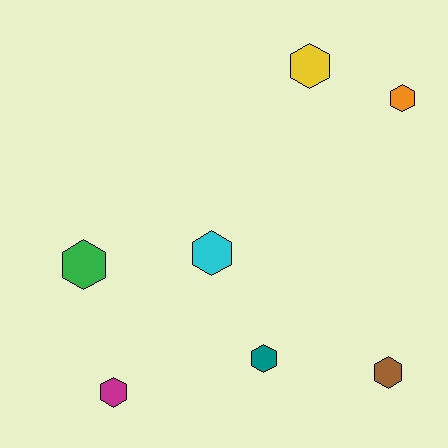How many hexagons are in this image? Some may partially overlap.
There are 7 hexagons.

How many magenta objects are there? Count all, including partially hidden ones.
There is 1 magenta object.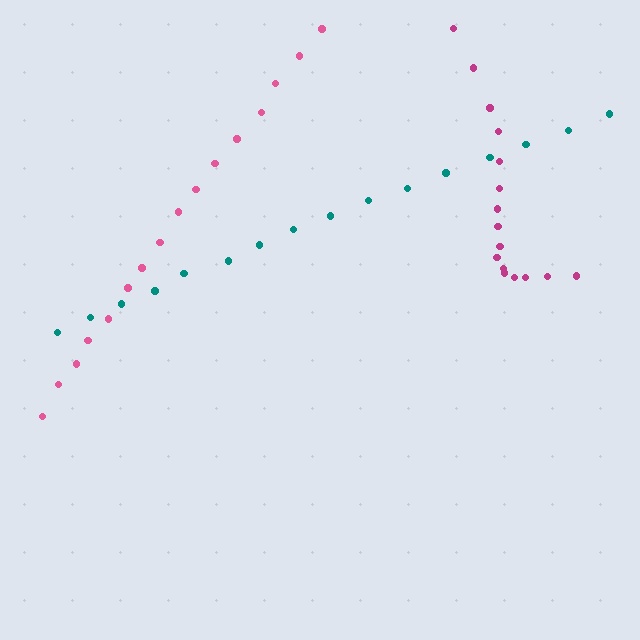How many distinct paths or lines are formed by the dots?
There are 3 distinct paths.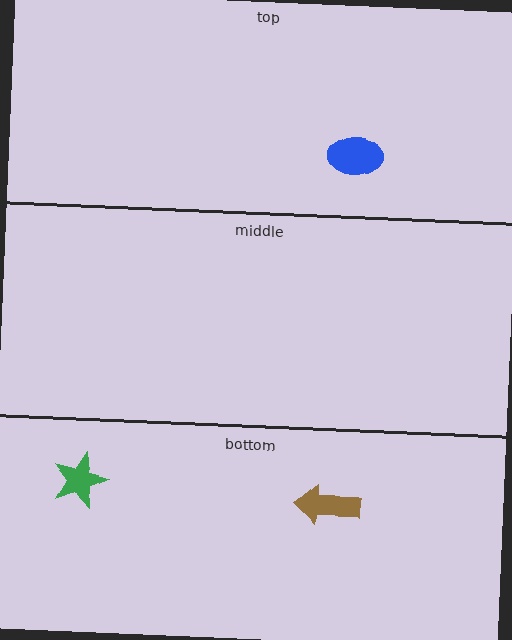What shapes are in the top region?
The blue ellipse.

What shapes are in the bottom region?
The brown arrow, the green star.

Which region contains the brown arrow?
The bottom region.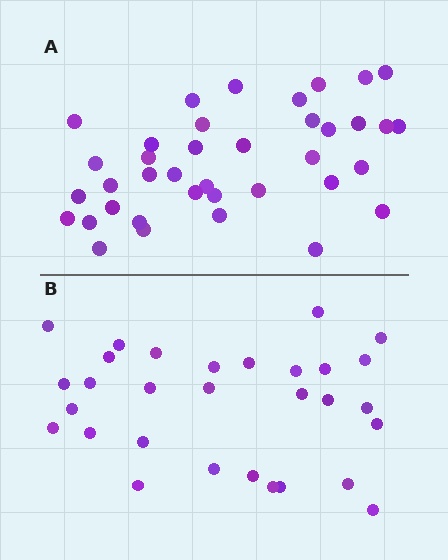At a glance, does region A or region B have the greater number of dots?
Region A (the top region) has more dots.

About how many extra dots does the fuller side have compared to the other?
Region A has roughly 8 or so more dots than region B.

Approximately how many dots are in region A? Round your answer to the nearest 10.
About 40 dots. (The exact count is 38, which rounds to 40.)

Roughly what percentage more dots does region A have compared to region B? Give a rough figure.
About 25% more.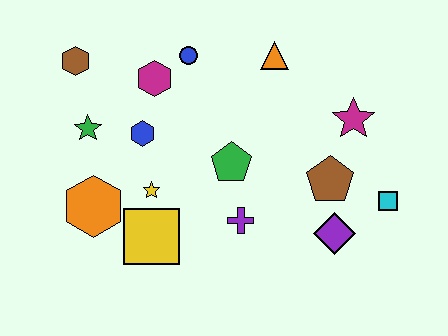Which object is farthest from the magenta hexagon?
The cyan square is farthest from the magenta hexagon.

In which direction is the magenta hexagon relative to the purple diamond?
The magenta hexagon is to the left of the purple diamond.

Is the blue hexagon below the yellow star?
No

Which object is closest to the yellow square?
The yellow star is closest to the yellow square.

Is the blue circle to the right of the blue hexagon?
Yes